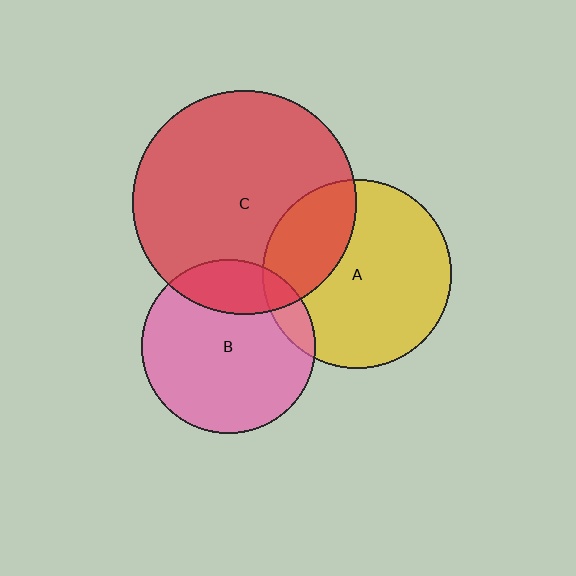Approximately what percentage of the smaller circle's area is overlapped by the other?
Approximately 10%.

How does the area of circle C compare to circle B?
Approximately 1.7 times.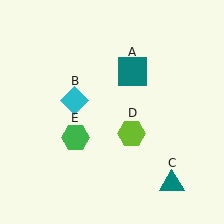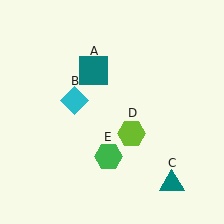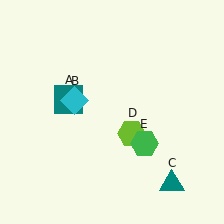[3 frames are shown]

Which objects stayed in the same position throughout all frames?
Cyan diamond (object B) and teal triangle (object C) and lime hexagon (object D) remained stationary.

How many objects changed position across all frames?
2 objects changed position: teal square (object A), green hexagon (object E).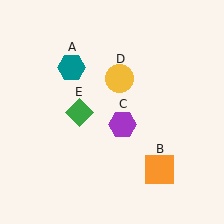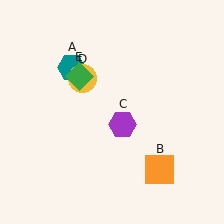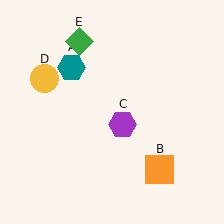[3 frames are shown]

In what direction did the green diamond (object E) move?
The green diamond (object E) moved up.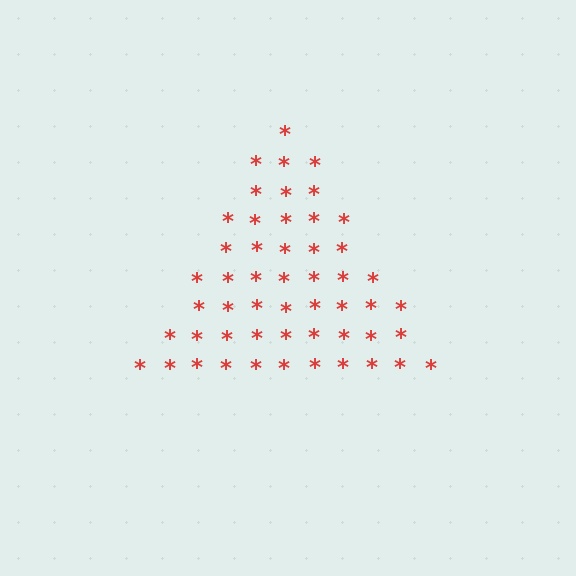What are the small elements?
The small elements are asterisks.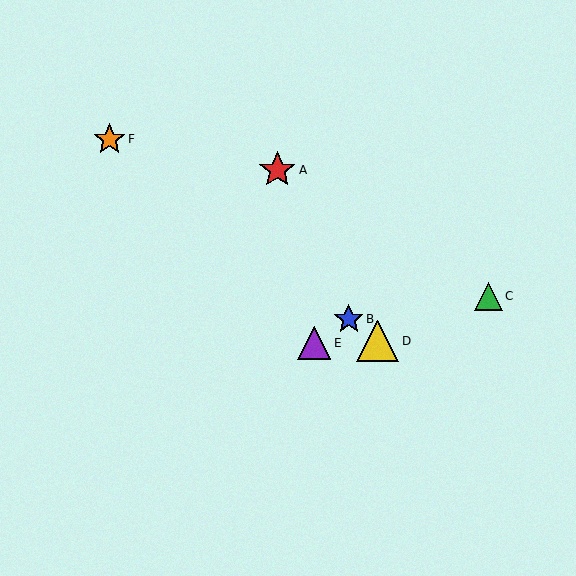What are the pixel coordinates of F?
Object F is at (109, 139).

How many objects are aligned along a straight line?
3 objects (B, D, F) are aligned along a straight line.